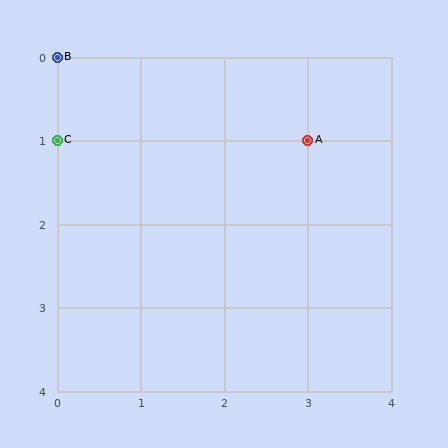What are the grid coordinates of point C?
Point C is at grid coordinates (0, 1).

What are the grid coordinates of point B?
Point B is at grid coordinates (0, 0).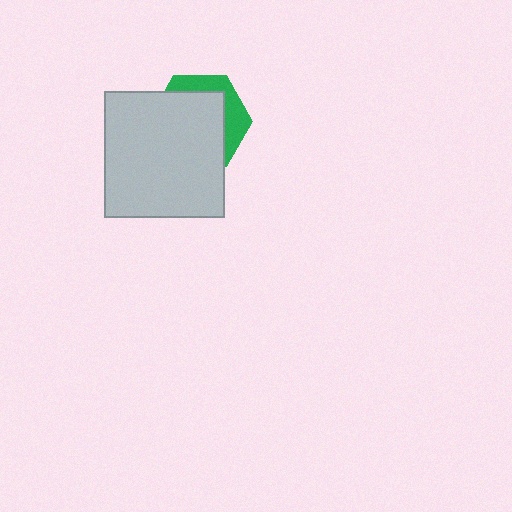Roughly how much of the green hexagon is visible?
A small part of it is visible (roughly 30%).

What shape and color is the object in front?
The object in front is a light gray rectangle.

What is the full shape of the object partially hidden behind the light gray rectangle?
The partially hidden object is a green hexagon.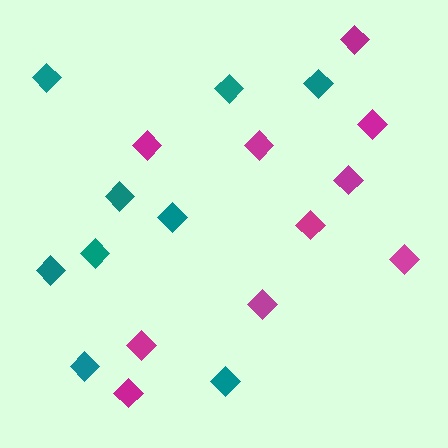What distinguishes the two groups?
There are 2 groups: one group of magenta diamonds (10) and one group of teal diamonds (9).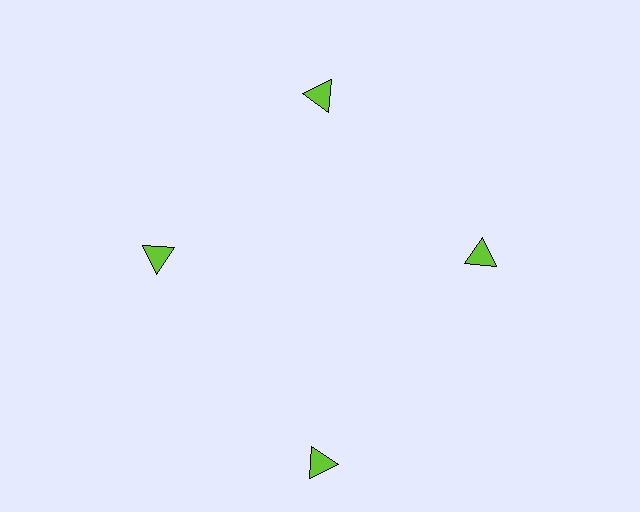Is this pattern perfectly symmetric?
No. The 4 lime triangles are arranged in a ring, but one element near the 6 o'clock position is pushed outward from the center, breaking the 4-fold rotational symmetry.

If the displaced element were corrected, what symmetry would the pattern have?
It would have 4-fold rotational symmetry — the pattern would map onto itself every 90 degrees.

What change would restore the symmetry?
The symmetry would be restored by moving it inward, back onto the ring so that all 4 triangles sit at equal angles and equal distance from the center.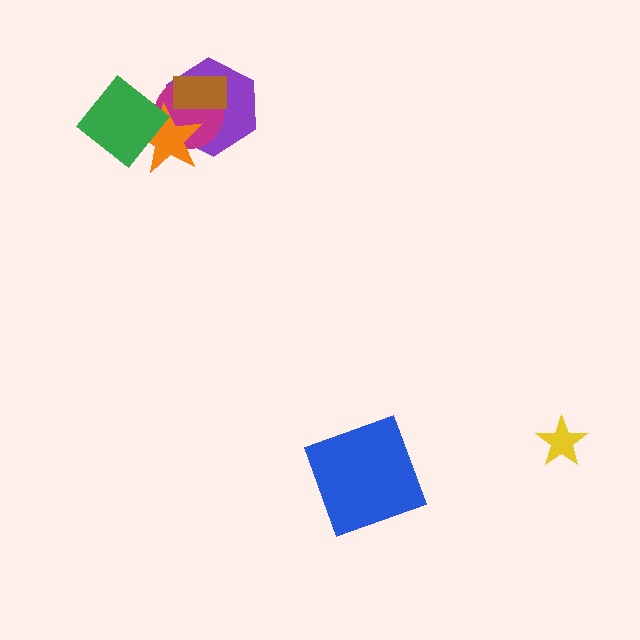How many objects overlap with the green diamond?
2 objects overlap with the green diamond.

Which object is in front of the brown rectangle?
The orange star is in front of the brown rectangle.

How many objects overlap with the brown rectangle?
3 objects overlap with the brown rectangle.